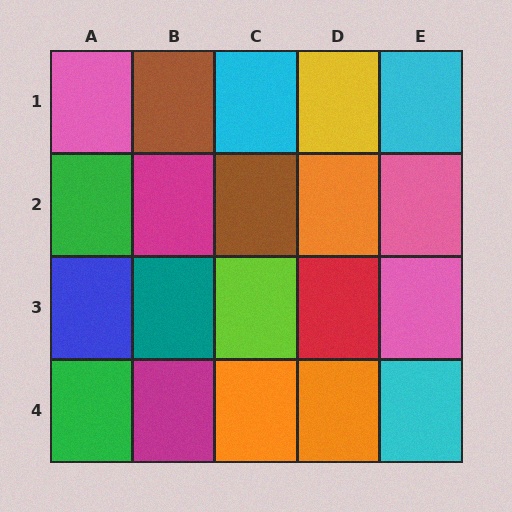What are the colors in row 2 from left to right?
Green, magenta, brown, orange, pink.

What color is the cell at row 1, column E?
Cyan.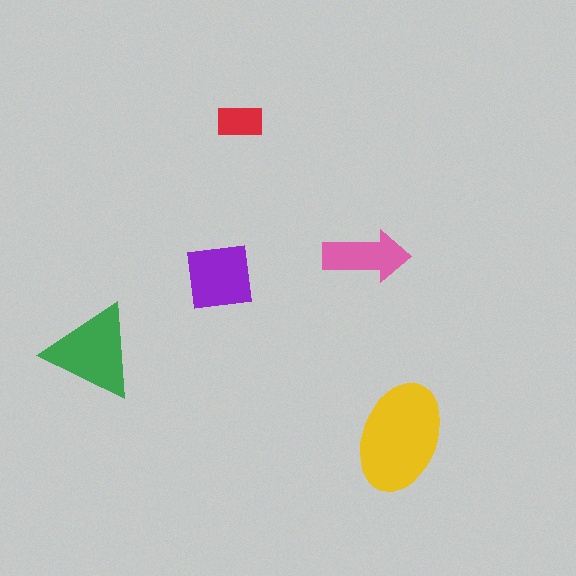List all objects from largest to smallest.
The yellow ellipse, the green triangle, the purple square, the pink arrow, the red rectangle.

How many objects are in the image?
There are 5 objects in the image.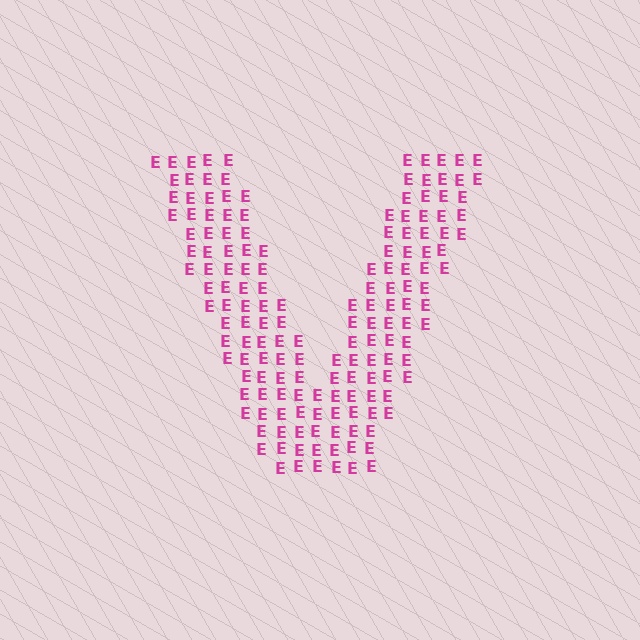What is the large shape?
The large shape is the letter V.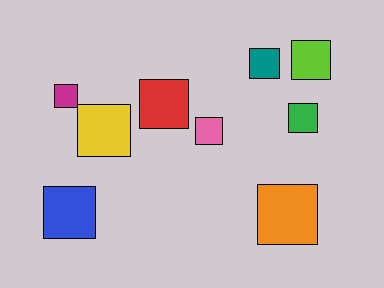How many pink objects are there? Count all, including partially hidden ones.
There is 1 pink object.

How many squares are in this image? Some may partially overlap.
There are 9 squares.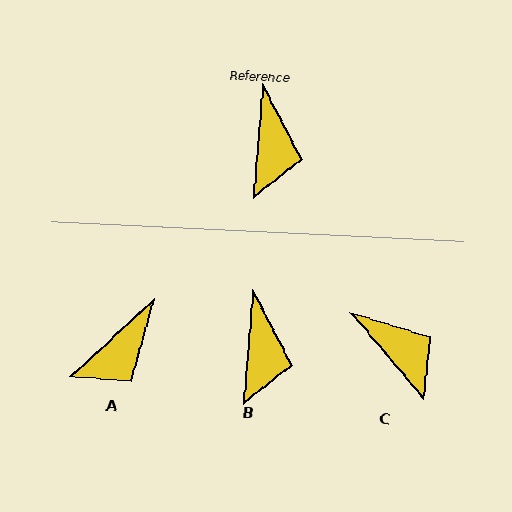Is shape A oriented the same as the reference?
No, it is off by about 43 degrees.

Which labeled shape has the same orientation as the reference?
B.